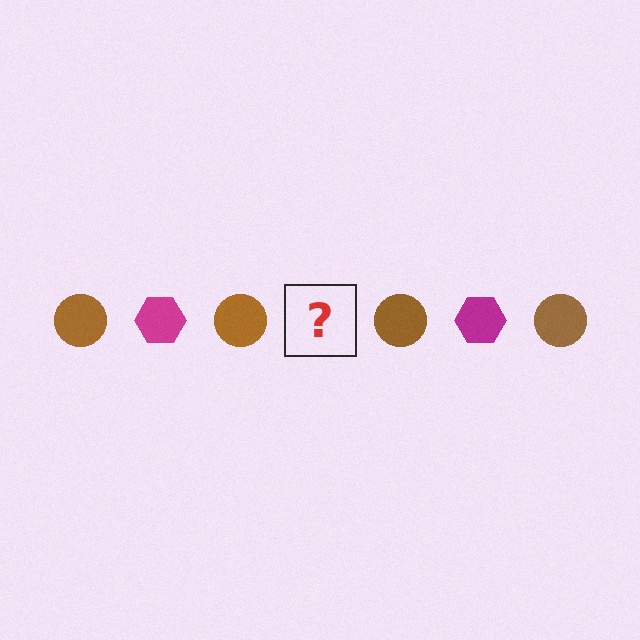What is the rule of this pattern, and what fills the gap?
The rule is that the pattern alternates between brown circle and magenta hexagon. The gap should be filled with a magenta hexagon.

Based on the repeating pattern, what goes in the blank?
The blank should be a magenta hexagon.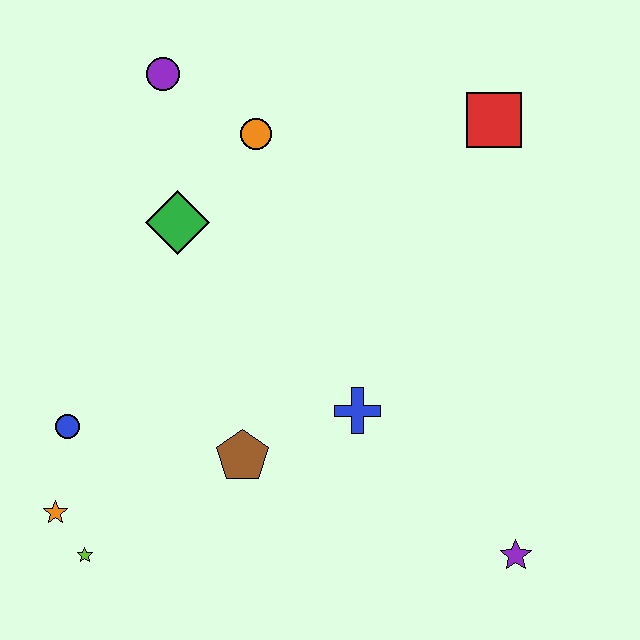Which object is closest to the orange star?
The lime star is closest to the orange star.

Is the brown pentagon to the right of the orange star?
Yes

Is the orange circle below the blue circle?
No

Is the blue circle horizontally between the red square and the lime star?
No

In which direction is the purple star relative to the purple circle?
The purple star is below the purple circle.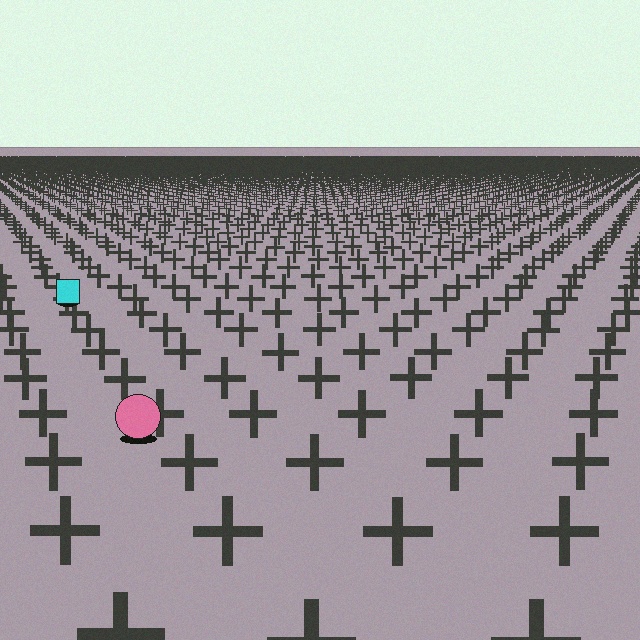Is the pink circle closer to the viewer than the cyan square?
Yes. The pink circle is closer — you can tell from the texture gradient: the ground texture is coarser near it.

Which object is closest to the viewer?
The pink circle is closest. The texture marks near it are larger and more spread out.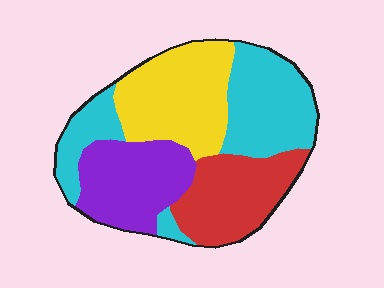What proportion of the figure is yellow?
Yellow covers roughly 25% of the figure.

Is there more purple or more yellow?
Yellow.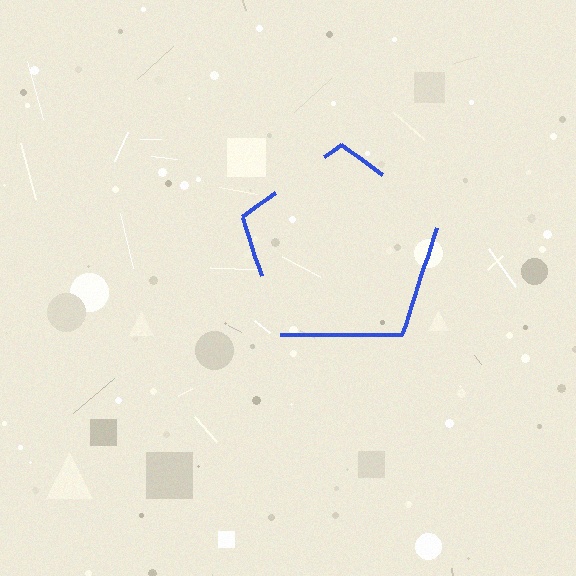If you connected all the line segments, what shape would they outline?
They would outline a pentagon.